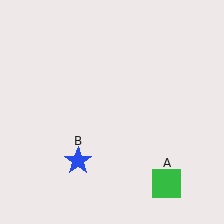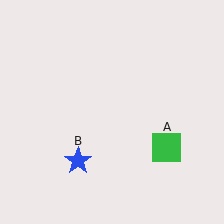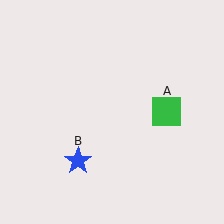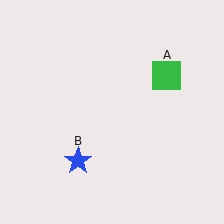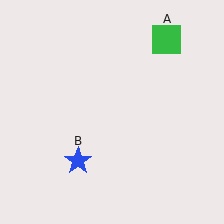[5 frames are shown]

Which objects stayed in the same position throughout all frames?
Blue star (object B) remained stationary.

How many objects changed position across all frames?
1 object changed position: green square (object A).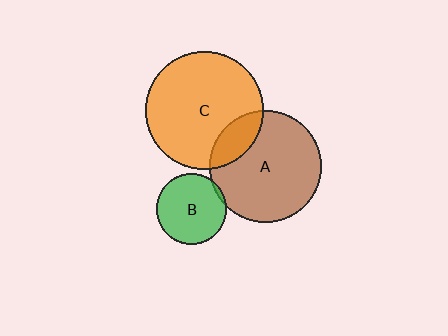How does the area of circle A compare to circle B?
Approximately 2.5 times.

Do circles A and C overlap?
Yes.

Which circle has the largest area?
Circle C (orange).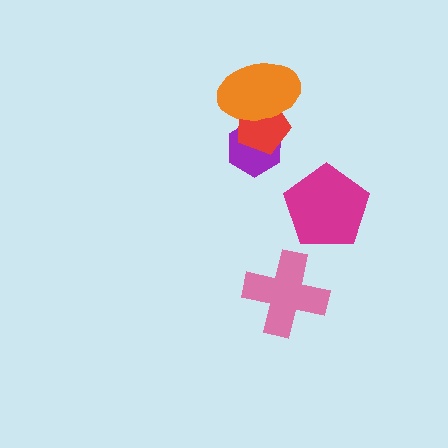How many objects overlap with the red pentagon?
2 objects overlap with the red pentagon.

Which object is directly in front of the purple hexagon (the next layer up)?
The red pentagon is directly in front of the purple hexagon.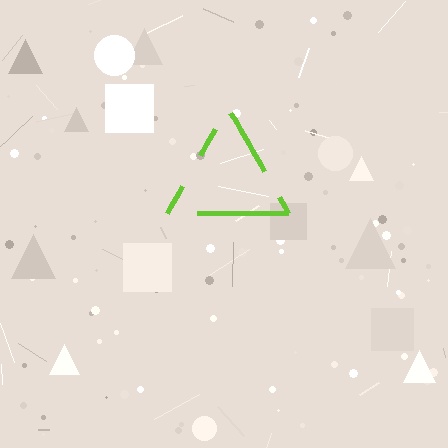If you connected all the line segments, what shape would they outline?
They would outline a triangle.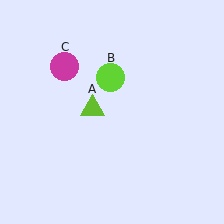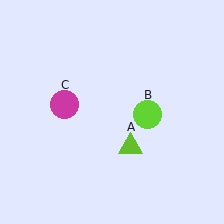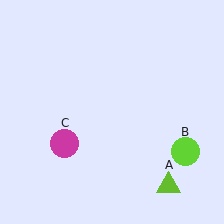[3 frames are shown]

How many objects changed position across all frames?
3 objects changed position: lime triangle (object A), lime circle (object B), magenta circle (object C).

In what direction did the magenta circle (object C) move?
The magenta circle (object C) moved down.